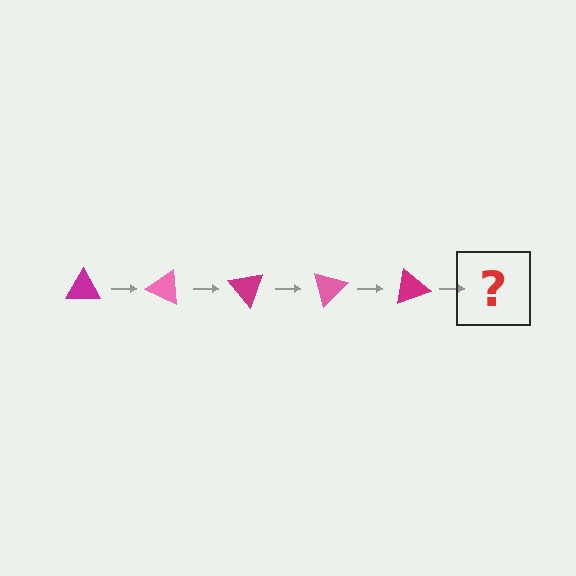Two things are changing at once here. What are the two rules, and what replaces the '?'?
The two rules are that it rotates 25 degrees each step and the color cycles through magenta and pink. The '?' should be a pink triangle, rotated 125 degrees from the start.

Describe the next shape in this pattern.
It should be a pink triangle, rotated 125 degrees from the start.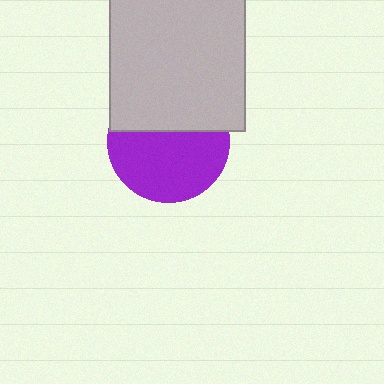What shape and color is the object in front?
The object in front is a light gray square.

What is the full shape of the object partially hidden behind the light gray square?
The partially hidden object is a purple circle.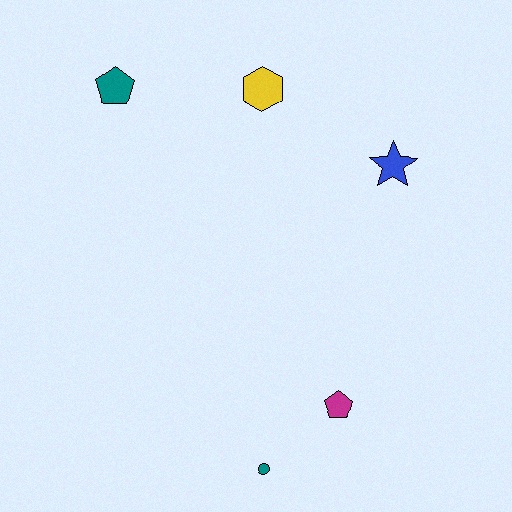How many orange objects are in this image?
There are no orange objects.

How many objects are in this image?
There are 5 objects.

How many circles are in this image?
There is 1 circle.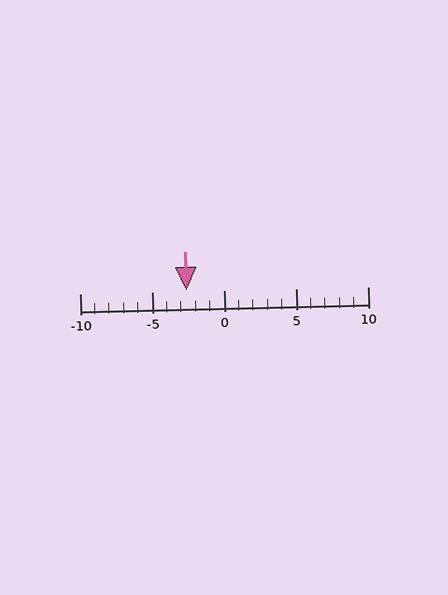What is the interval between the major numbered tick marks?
The major tick marks are spaced 5 units apart.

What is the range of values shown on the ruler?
The ruler shows values from -10 to 10.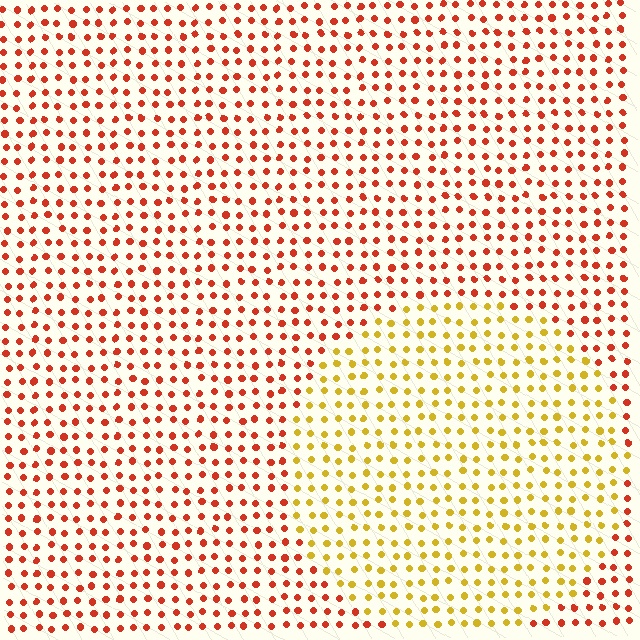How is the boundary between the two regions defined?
The boundary is defined purely by a slight shift in hue (about 44 degrees). Spacing, size, and orientation are identical on both sides.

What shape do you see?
I see a circle.